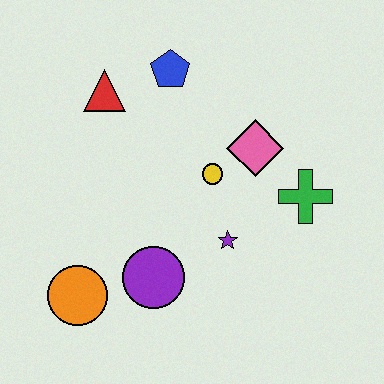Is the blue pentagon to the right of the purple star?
No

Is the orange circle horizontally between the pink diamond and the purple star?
No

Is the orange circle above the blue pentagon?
No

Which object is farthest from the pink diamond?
The orange circle is farthest from the pink diamond.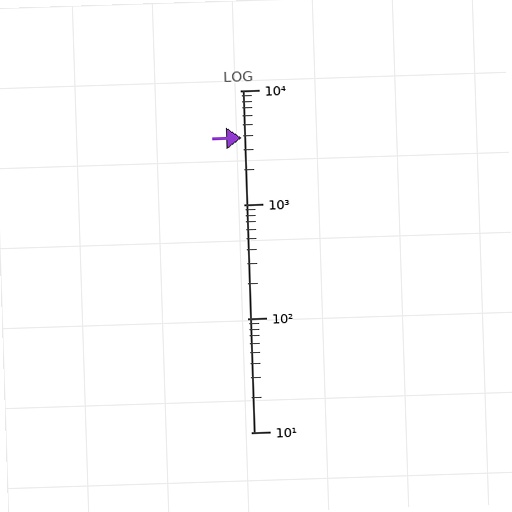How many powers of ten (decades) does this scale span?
The scale spans 3 decades, from 10 to 10000.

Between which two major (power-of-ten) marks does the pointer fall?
The pointer is between 1000 and 10000.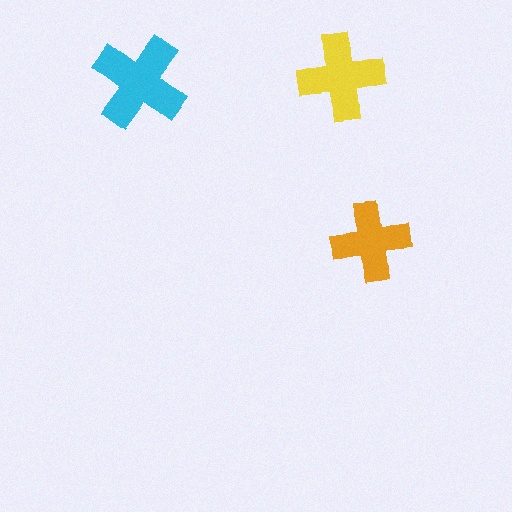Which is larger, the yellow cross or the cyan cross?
The cyan one.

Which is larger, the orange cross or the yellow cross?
The yellow one.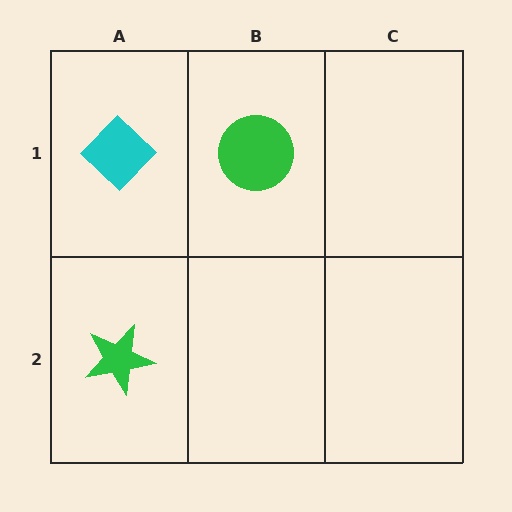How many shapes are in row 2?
1 shape.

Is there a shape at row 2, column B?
No, that cell is empty.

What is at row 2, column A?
A green star.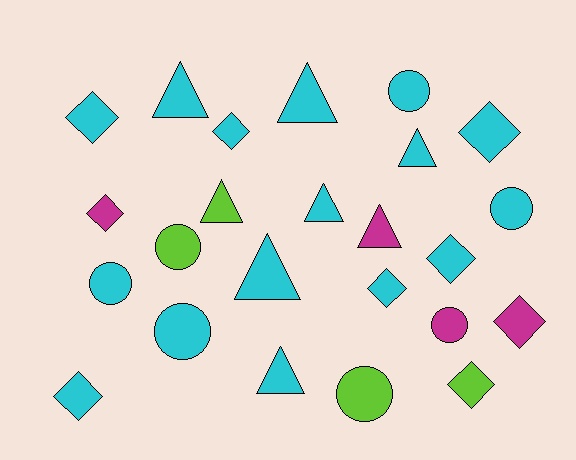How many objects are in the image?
There are 24 objects.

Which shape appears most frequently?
Diamond, with 9 objects.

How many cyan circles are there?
There are 4 cyan circles.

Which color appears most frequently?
Cyan, with 16 objects.